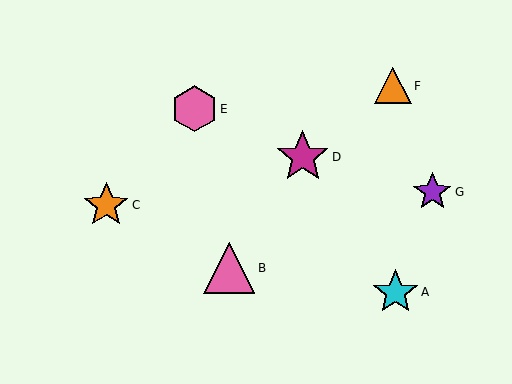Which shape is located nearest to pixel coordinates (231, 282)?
The pink triangle (labeled B) at (229, 268) is nearest to that location.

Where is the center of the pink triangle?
The center of the pink triangle is at (229, 268).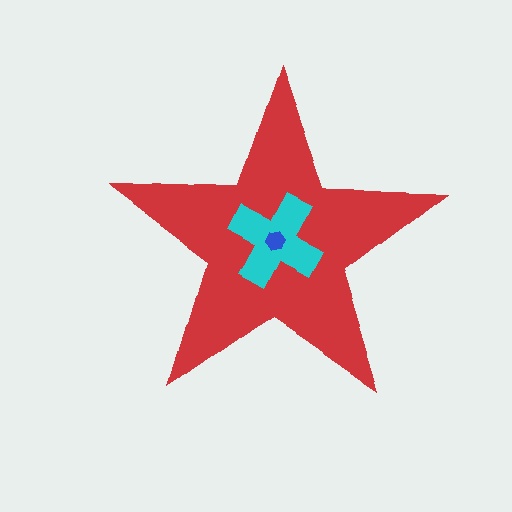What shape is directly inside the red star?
The cyan cross.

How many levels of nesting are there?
3.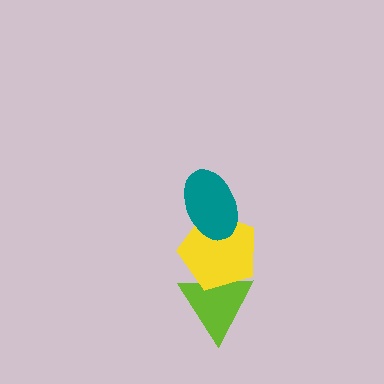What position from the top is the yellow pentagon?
The yellow pentagon is 2nd from the top.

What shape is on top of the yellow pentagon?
The teal ellipse is on top of the yellow pentagon.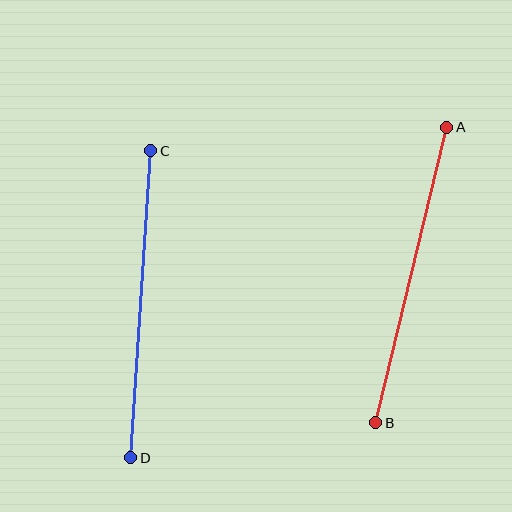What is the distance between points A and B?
The distance is approximately 304 pixels.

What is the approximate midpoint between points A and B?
The midpoint is at approximately (411, 275) pixels.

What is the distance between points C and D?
The distance is approximately 308 pixels.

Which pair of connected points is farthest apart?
Points C and D are farthest apart.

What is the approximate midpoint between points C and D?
The midpoint is at approximately (141, 304) pixels.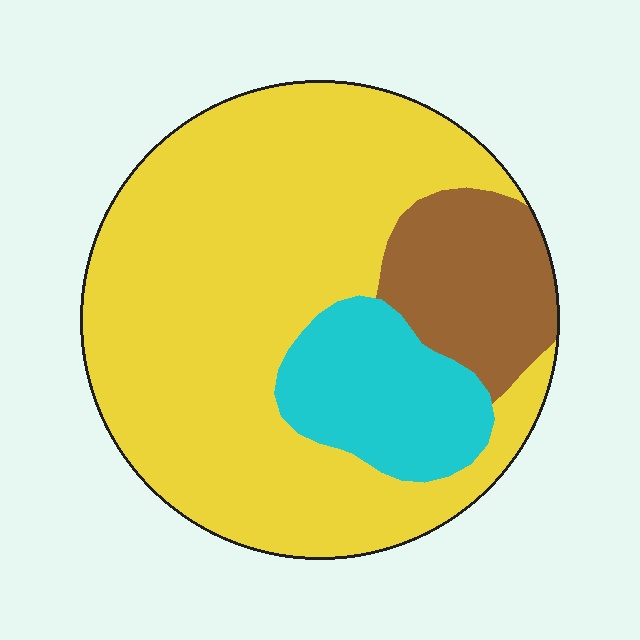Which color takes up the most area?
Yellow, at roughly 70%.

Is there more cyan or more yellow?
Yellow.